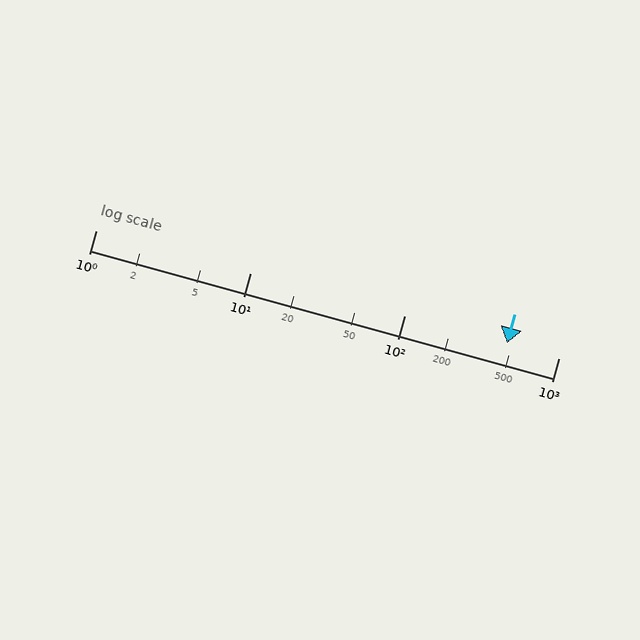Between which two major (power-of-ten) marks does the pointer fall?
The pointer is between 100 and 1000.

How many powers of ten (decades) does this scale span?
The scale spans 3 decades, from 1 to 1000.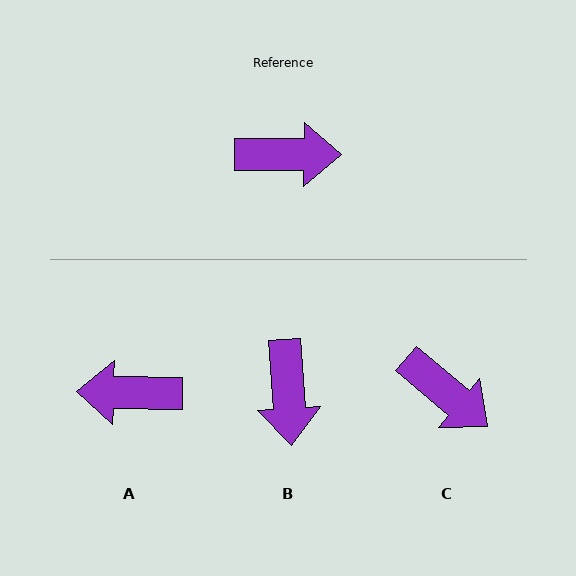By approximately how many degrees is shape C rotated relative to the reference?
Approximately 40 degrees clockwise.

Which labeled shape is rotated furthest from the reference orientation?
A, about 179 degrees away.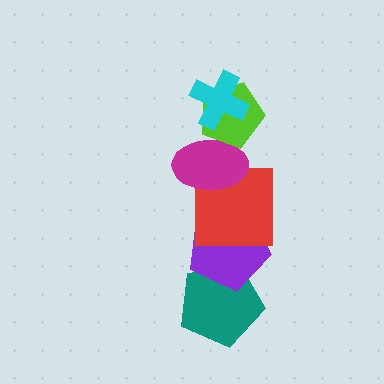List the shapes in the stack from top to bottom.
From top to bottom: the cyan cross, the lime pentagon, the magenta ellipse, the red square, the purple pentagon, the teal pentagon.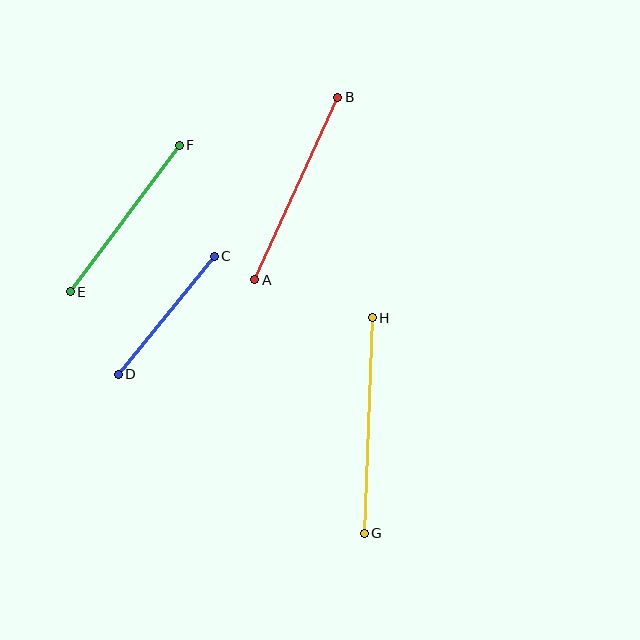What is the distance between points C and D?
The distance is approximately 152 pixels.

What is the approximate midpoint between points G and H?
The midpoint is at approximately (368, 426) pixels.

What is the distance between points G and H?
The distance is approximately 216 pixels.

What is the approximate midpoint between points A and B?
The midpoint is at approximately (296, 188) pixels.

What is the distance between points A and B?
The distance is approximately 200 pixels.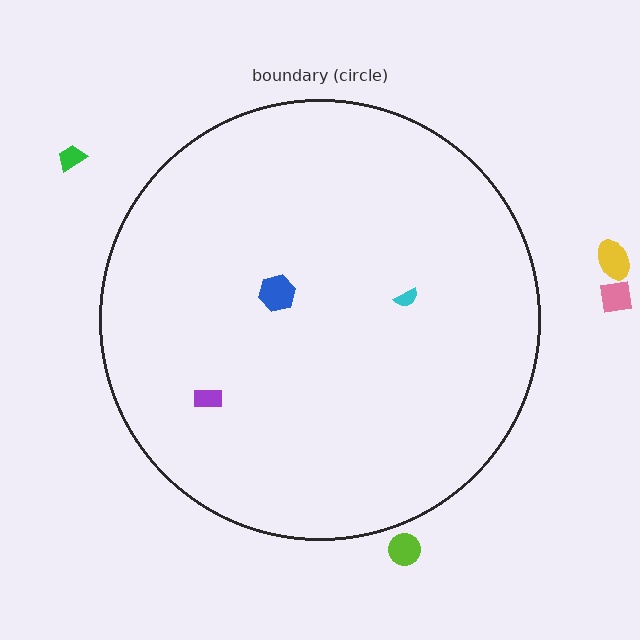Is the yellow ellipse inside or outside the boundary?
Outside.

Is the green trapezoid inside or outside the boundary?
Outside.